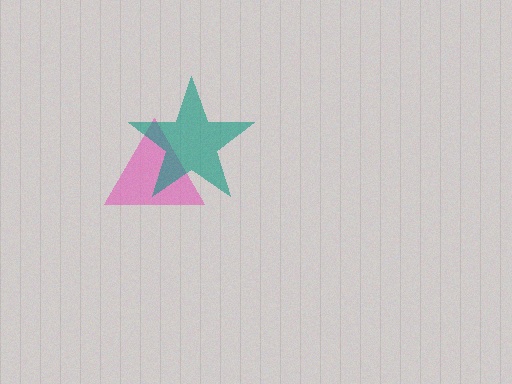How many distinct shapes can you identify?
There are 2 distinct shapes: a pink triangle, a teal star.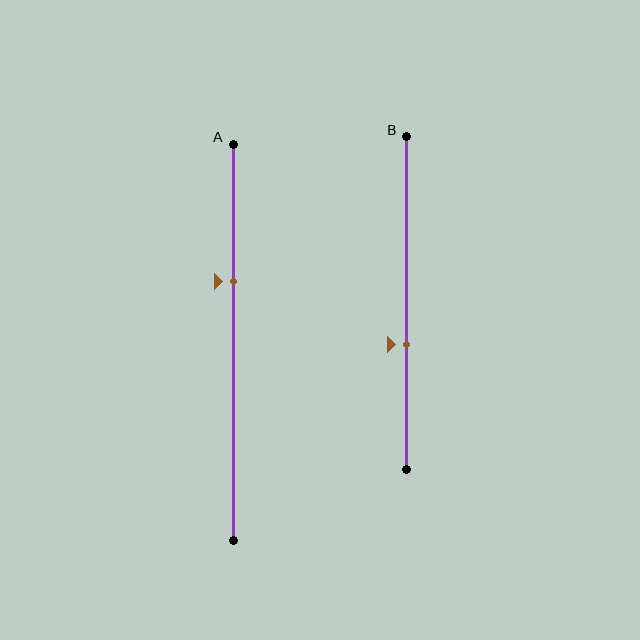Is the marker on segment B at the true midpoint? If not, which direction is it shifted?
No, the marker on segment B is shifted downward by about 12% of the segment length.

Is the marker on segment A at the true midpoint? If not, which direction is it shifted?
No, the marker on segment A is shifted upward by about 15% of the segment length.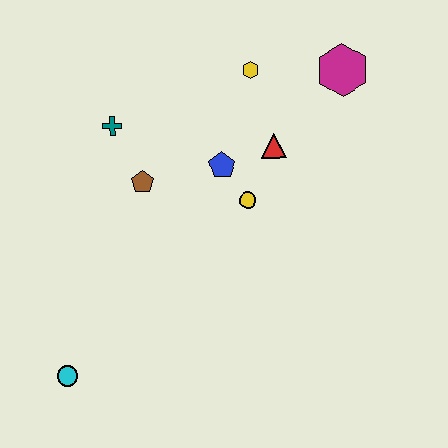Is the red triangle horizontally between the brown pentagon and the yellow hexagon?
No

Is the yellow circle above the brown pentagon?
No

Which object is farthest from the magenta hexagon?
The cyan circle is farthest from the magenta hexagon.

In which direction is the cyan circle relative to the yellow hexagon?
The cyan circle is below the yellow hexagon.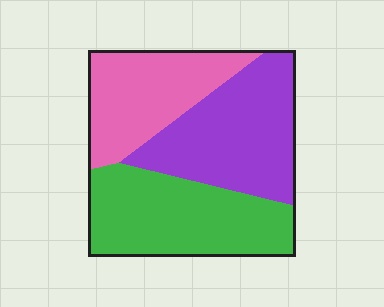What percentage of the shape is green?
Green takes up about three eighths (3/8) of the shape.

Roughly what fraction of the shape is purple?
Purple covers 36% of the shape.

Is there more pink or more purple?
Purple.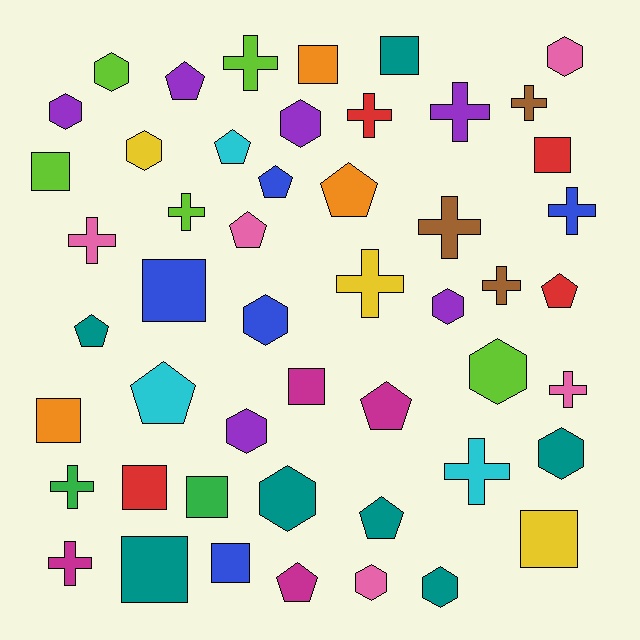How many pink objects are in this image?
There are 5 pink objects.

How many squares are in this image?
There are 12 squares.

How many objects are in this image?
There are 50 objects.